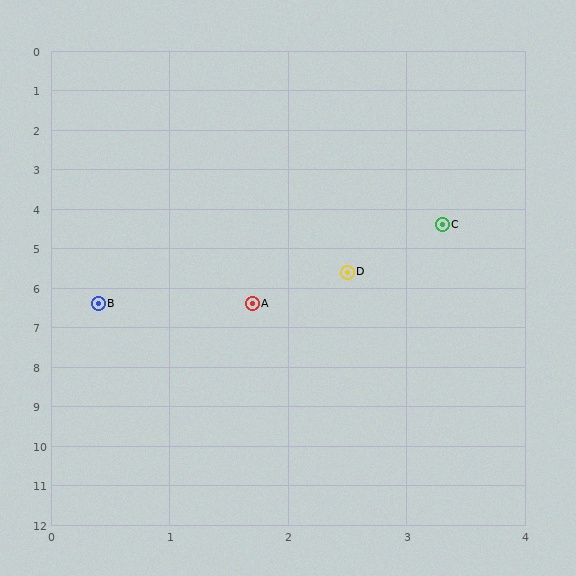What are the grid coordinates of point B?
Point B is at approximately (0.4, 6.4).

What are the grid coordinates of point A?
Point A is at approximately (1.7, 6.4).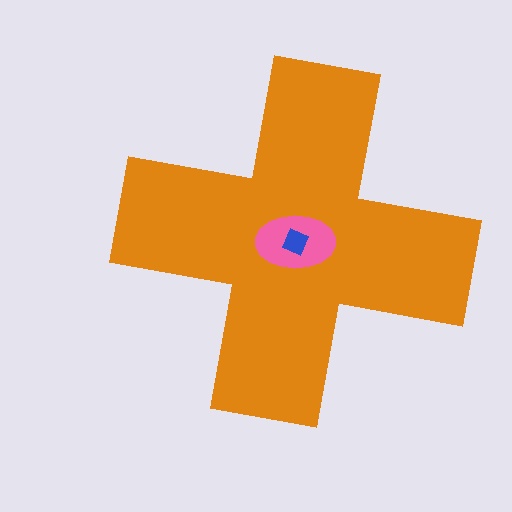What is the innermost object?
The blue square.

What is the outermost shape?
The orange cross.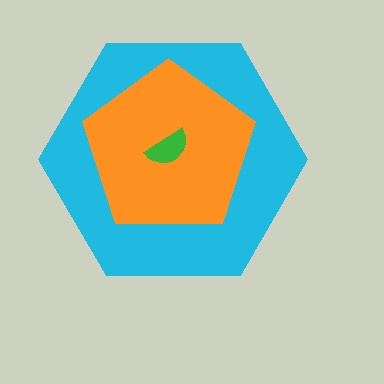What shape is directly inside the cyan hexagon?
The orange pentagon.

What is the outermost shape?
The cyan hexagon.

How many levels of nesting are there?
3.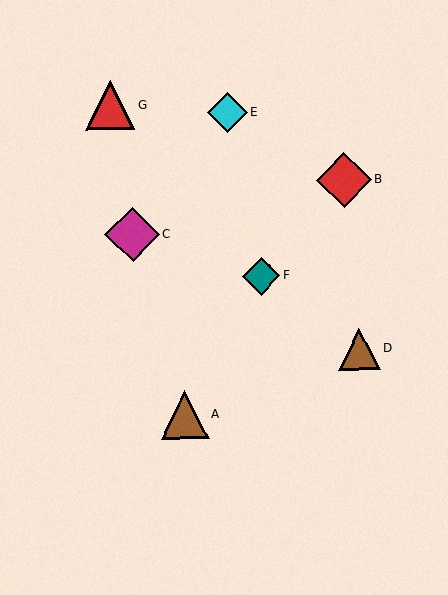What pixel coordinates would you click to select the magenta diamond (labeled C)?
Click at (132, 234) to select the magenta diamond C.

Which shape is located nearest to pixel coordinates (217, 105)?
The cyan diamond (labeled E) at (227, 112) is nearest to that location.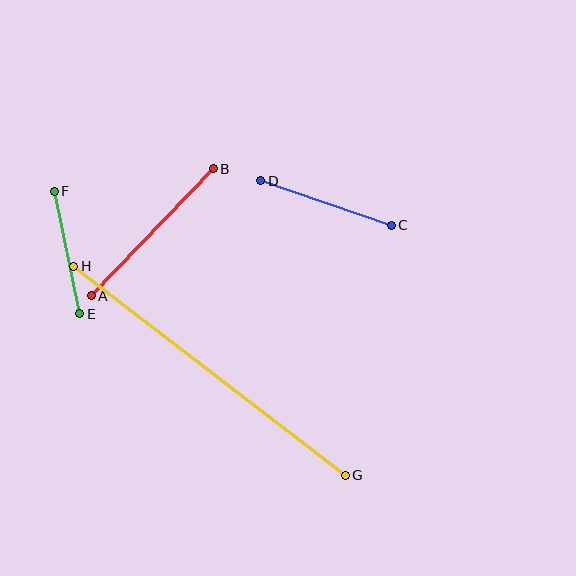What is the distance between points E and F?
The distance is approximately 125 pixels.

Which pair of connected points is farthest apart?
Points G and H are farthest apart.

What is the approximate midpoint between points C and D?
The midpoint is at approximately (326, 203) pixels.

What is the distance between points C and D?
The distance is approximately 138 pixels.